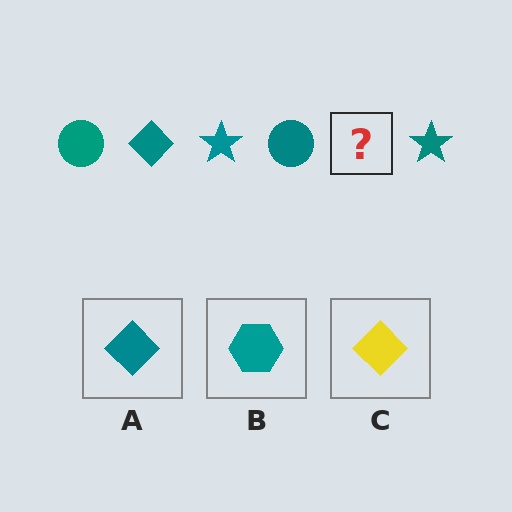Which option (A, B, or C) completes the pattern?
A.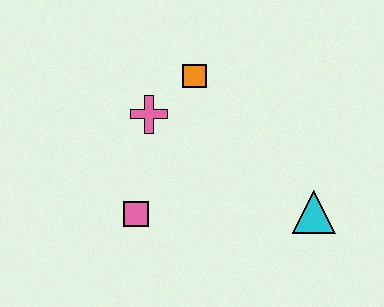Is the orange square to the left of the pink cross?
No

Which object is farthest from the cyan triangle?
The pink cross is farthest from the cyan triangle.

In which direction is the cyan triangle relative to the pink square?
The cyan triangle is to the right of the pink square.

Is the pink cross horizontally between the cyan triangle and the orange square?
No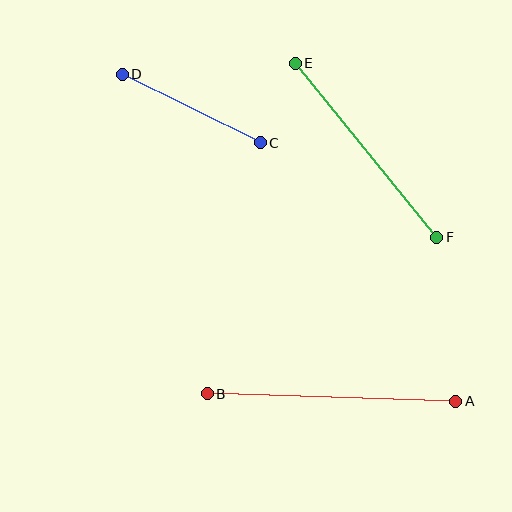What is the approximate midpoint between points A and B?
The midpoint is at approximately (332, 397) pixels.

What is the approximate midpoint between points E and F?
The midpoint is at approximately (366, 150) pixels.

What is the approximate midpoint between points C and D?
The midpoint is at approximately (191, 108) pixels.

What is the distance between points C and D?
The distance is approximately 154 pixels.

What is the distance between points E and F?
The distance is approximately 224 pixels.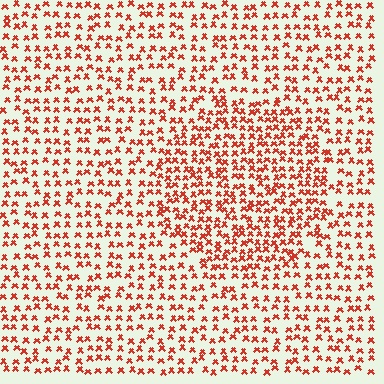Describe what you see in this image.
The image contains small red elements arranged at two different densities. A circle-shaped region is visible where the elements are more densely packed than the surrounding area.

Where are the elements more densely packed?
The elements are more densely packed inside the circle boundary.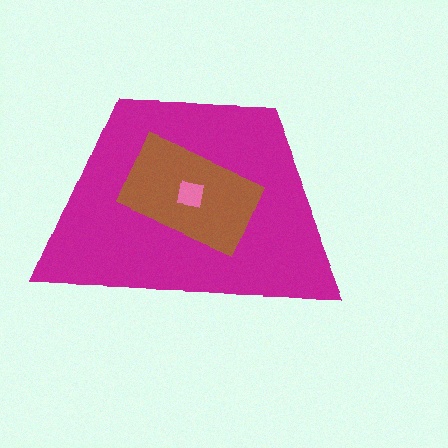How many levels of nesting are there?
3.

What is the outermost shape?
The magenta trapezoid.